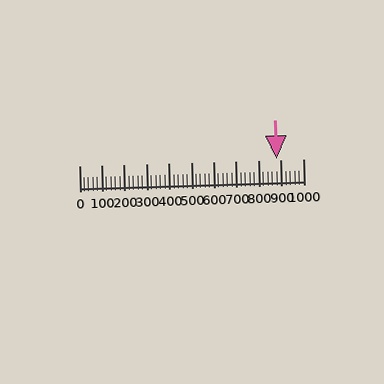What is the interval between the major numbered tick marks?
The major tick marks are spaced 100 units apart.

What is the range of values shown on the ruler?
The ruler shows values from 0 to 1000.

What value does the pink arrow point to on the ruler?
The pink arrow points to approximately 880.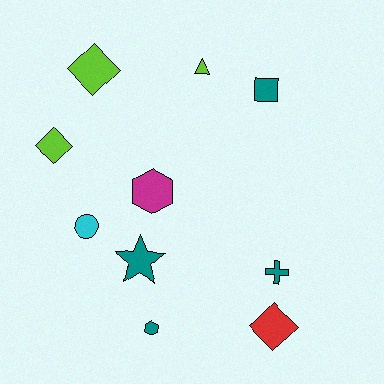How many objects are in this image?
There are 10 objects.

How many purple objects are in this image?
There are no purple objects.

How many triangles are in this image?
There is 1 triangle.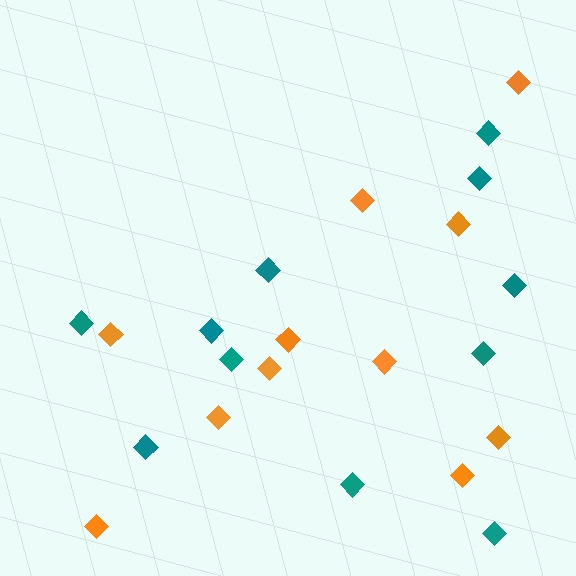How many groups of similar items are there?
There are 2 groups: one group of teal diamonds (11) and one group of orange diamonds (11).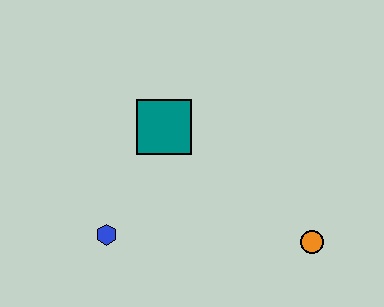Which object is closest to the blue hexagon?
The teal square is closest to the blue hexagon.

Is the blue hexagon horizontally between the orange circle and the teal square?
No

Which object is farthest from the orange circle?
The blue hexagon is farthest from the orange circle.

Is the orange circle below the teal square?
Yes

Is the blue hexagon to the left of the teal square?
Yes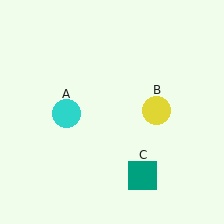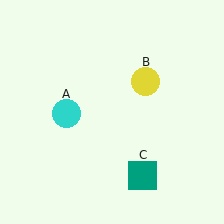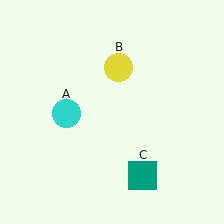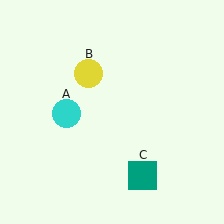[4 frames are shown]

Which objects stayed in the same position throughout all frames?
Cyan circle (object A) and teal square (object C) remained stationary.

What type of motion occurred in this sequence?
The yellow circle (object B) rotated counterclockwise around the center of the scene.